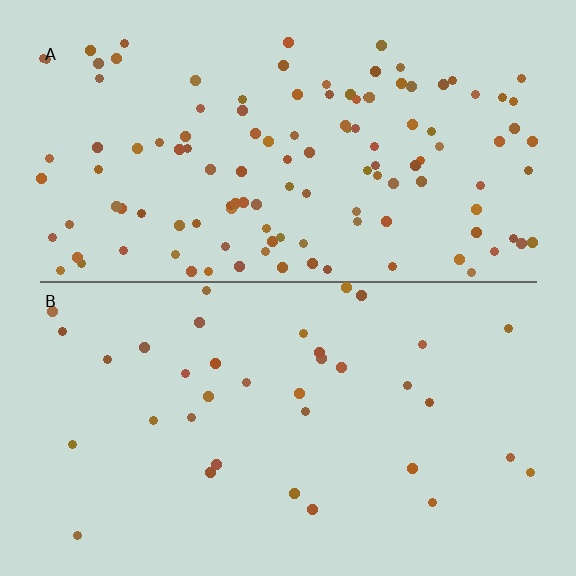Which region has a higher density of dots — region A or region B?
A (the top).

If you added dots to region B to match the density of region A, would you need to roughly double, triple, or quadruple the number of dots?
Approximately triple.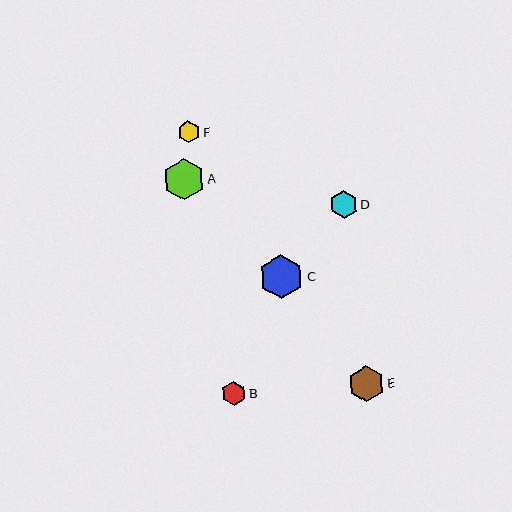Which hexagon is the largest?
Hexagon C is the largest with a size of approximately 44 pixels.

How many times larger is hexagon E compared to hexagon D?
Hexagon E is approximately 1.3 times the size of hexagon D.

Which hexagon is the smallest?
Hexagon F is the smallest with a size of approximately 22 pixels.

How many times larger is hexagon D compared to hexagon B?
Hexagon D is approximately 1.2 times the size of hexagon B.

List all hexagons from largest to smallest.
From largest to smallest: C, A, E, D, B, F.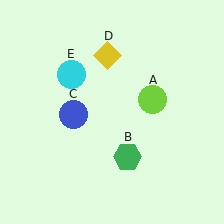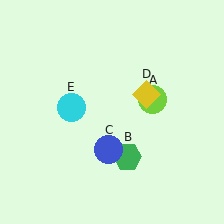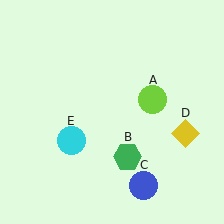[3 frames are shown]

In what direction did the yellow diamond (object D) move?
The yellow diamond (object D) moved down and to the right.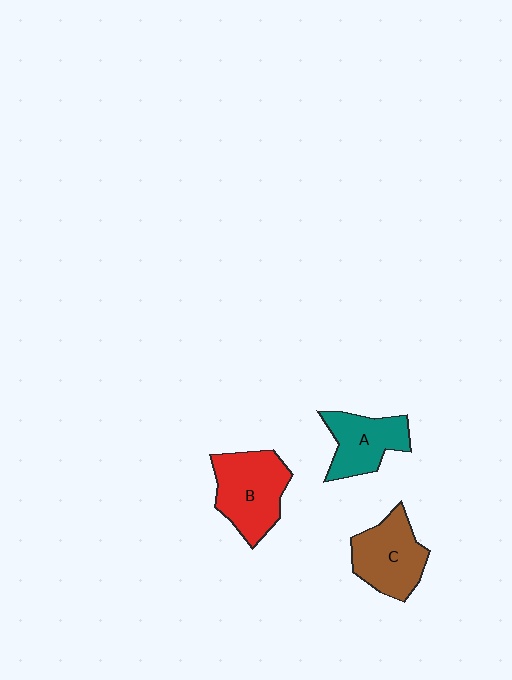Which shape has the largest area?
Shape B (red).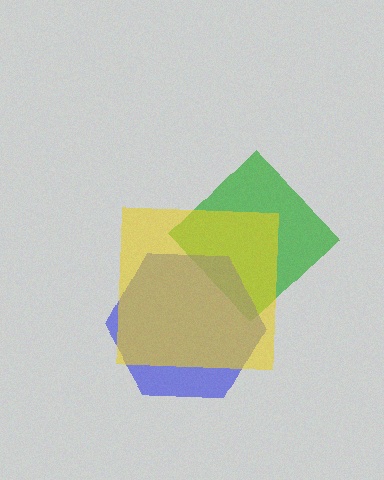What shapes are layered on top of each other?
The layered shapes are: a green diamond, a blue hexagon, a yellow square.